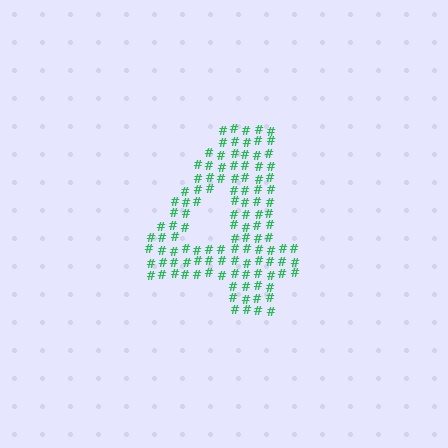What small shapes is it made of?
It is made of small hash symbols.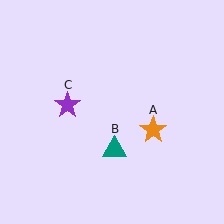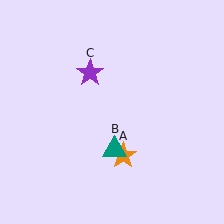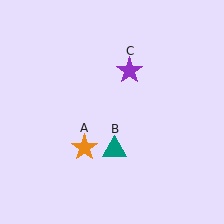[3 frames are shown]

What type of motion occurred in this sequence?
The orange star (object A), purple star (object C) rotated clockwise around the center of the scene.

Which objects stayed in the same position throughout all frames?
Teal triangle (object B) remained stationary.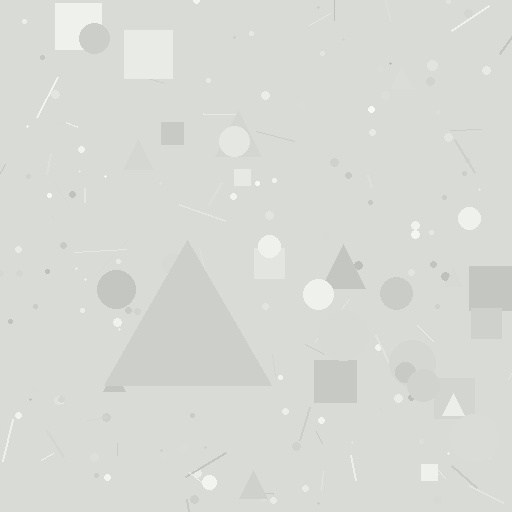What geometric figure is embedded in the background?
A triangle is embedded in the background.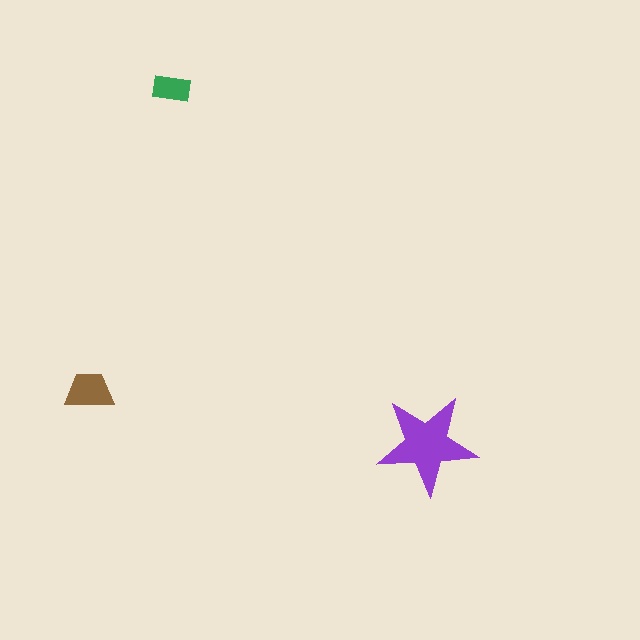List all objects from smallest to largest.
The green rectangle, the brown trapezoid, the purple star.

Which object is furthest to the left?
The brown trapezoid is leftmost.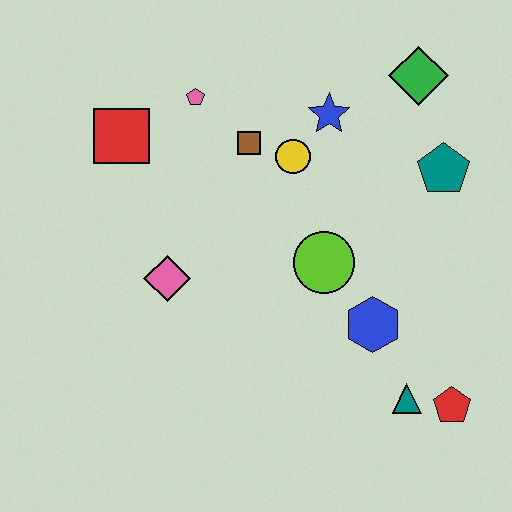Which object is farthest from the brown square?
The red pentagon is farthest from the brown square.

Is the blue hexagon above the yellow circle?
No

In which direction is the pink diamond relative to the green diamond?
The pink diamond is to the left of the green diamond.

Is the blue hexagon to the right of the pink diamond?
Yes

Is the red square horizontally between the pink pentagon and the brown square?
No